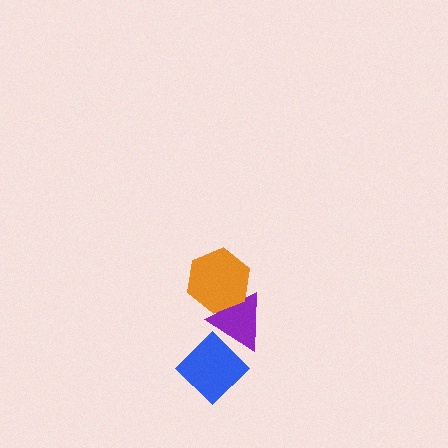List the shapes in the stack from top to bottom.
From top to bottom: the orange hexagon, the purple triangle, the blue diamond.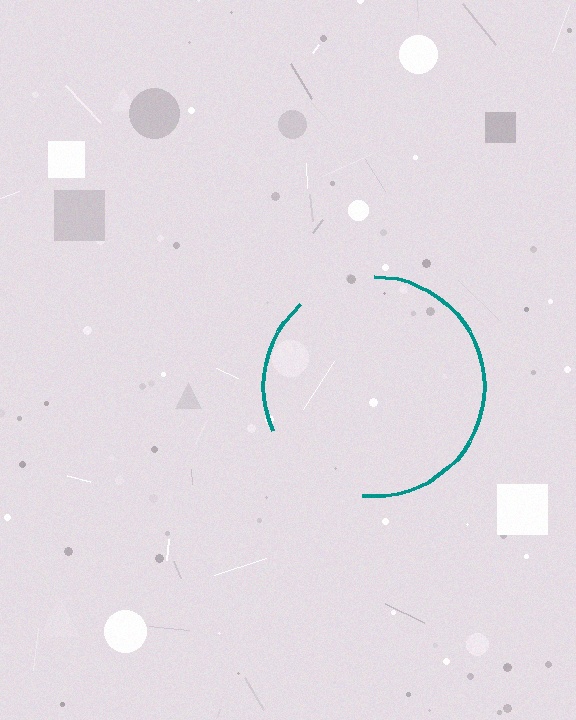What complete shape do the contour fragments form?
The contour fragments form a circle.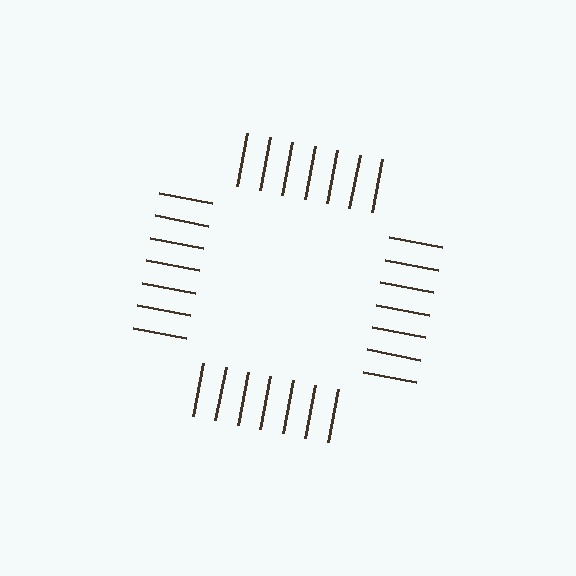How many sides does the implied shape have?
4 sides — the line-ends trace a square.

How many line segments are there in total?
28 — 7 along each of the 4 edges.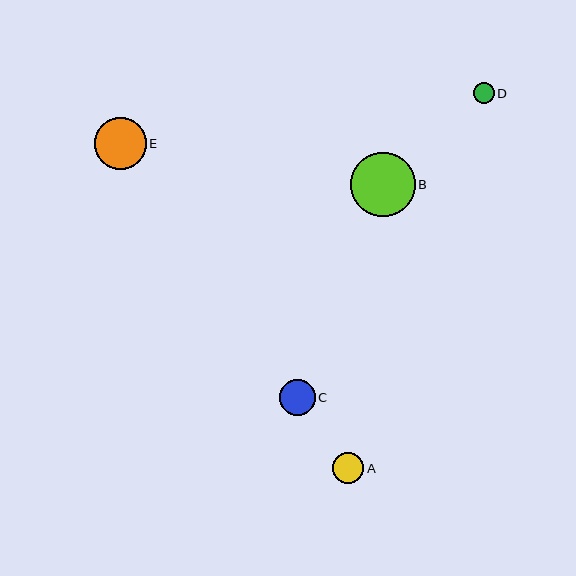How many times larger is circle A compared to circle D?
Circle A is approximately 1.5 times the size of circle D.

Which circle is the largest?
Circle B is the largest with a size of approximately 64 pixels.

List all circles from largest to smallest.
From largest to smallest: B, E, C, A, D.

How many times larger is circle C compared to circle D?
Circle C is approximately 1.7 times the size of circle D.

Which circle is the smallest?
Circle D is the smallest with a size of approximately 21 pixels.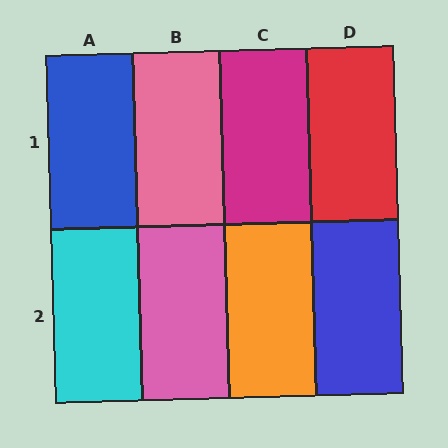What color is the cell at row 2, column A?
Cyan.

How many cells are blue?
2 cells are blue.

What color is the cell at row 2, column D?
Blue.